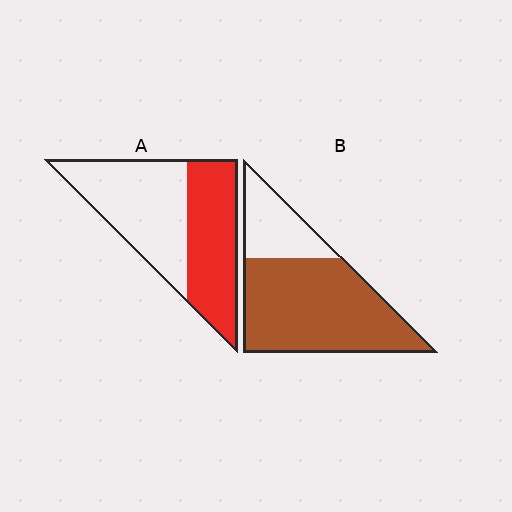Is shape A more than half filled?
No.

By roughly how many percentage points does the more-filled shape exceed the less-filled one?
By roughly 30 percentage points (B over A).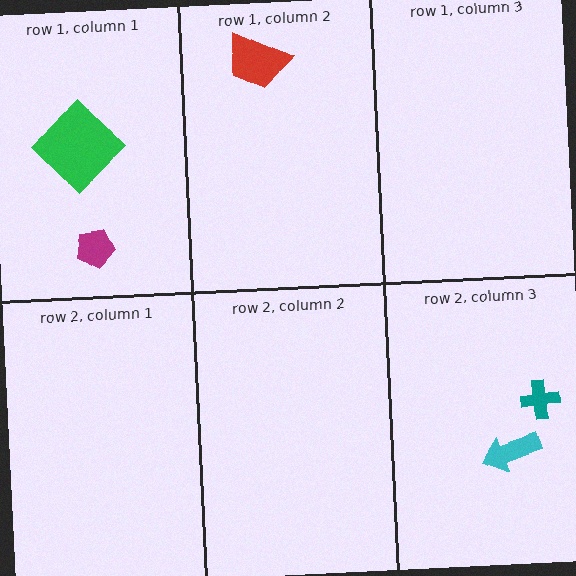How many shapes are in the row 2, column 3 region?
2.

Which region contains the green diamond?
The row 1, column 1 region.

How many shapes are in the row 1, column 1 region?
2.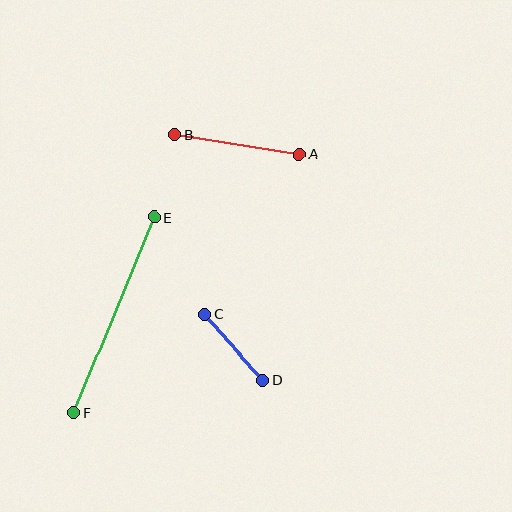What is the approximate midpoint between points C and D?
The midpoint is at approximately (234, 347) pixels.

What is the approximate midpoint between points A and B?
The midpoint is at approximately (237, 144) pixels.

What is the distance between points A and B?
The distance is approximately 127 pixels.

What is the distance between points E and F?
The distance is approximately 212 pixels.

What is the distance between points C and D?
The distance is approximately 89 pixels.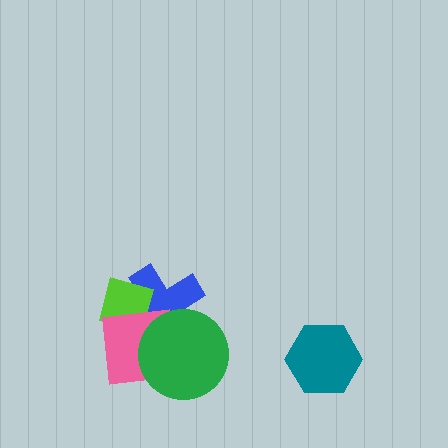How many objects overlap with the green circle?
2 objects overlap with the green circle.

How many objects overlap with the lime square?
2 objects overlap with the lime square.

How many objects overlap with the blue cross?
3 objects overlap with the blue cross.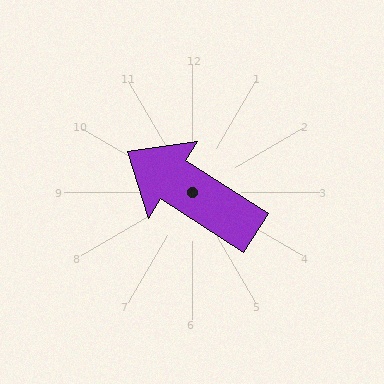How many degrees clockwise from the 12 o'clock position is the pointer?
Approximately 303 degrees.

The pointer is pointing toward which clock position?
Roughly 10 o'clock.